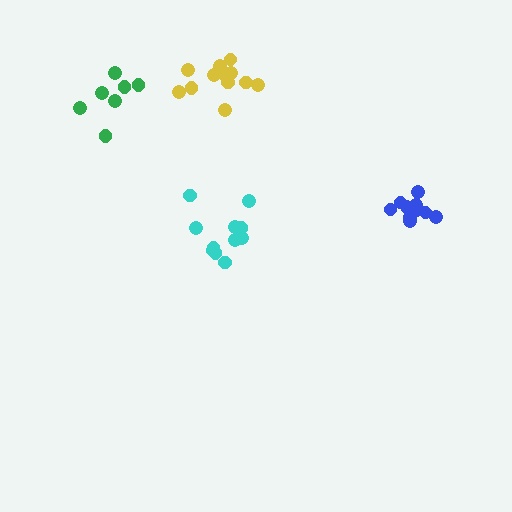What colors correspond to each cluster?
The clusters are colored: yellow, green, cyan, blue.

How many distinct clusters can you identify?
There are 4 distinct clusters.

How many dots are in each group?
Group 1: 12 dots, Group 2: 7 dots, Group 3: 11 dots, Group 4: 10 dots (40 total).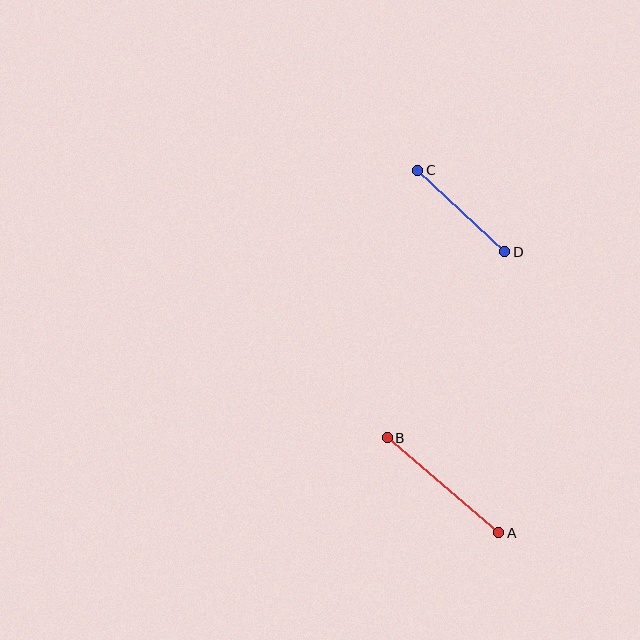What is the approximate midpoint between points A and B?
The midpoint is at approximately (443, 485) pixels.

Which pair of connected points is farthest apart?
Points A and B are farthest apart.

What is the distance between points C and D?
The distance is approximately 119 pixels.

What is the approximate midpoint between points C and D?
The midpoint is at approximately (461, 211) pixels.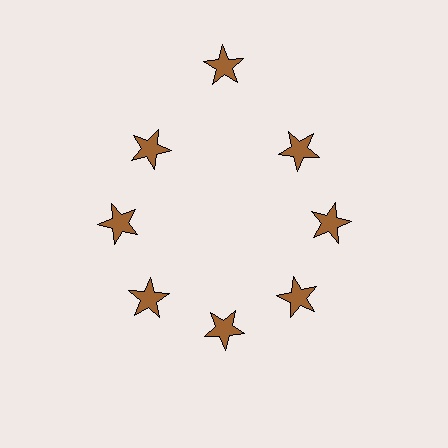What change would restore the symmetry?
The symmetry would be restored by moving it inward, back onto the ring so that all 8 stars sit at equal angles and equal distance from the center.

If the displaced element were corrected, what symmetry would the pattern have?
It would have 8-fold rotational symmetry — the pattern would map onto itself every 45 degrees.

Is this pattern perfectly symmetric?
No. The 8 brown stars are arranged in a ring, but one element near the 12 o'clock position is pushed outward from the center, breaking the 8-fold rotational symmetry.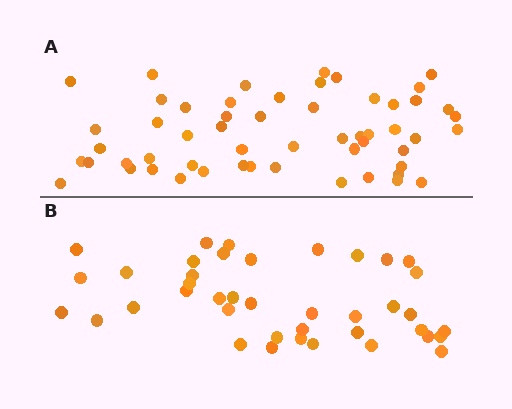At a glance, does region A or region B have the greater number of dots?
Region A (the top region) has more dots.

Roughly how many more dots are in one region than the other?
Region A has approximately 15 more dots than region B.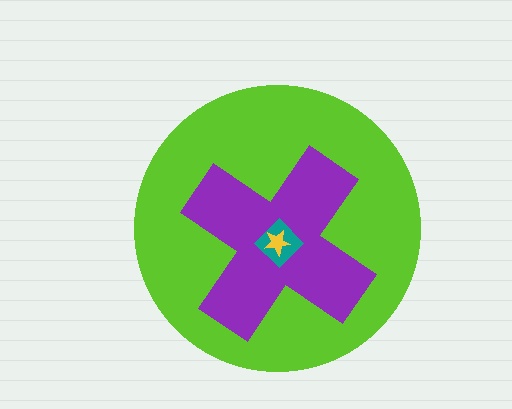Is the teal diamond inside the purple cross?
Yes.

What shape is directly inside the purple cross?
The teal diamond.